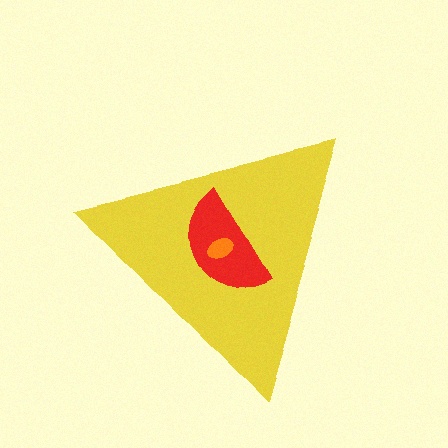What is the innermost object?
The orange ellipse.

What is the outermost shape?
The yellow triangle.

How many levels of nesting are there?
3.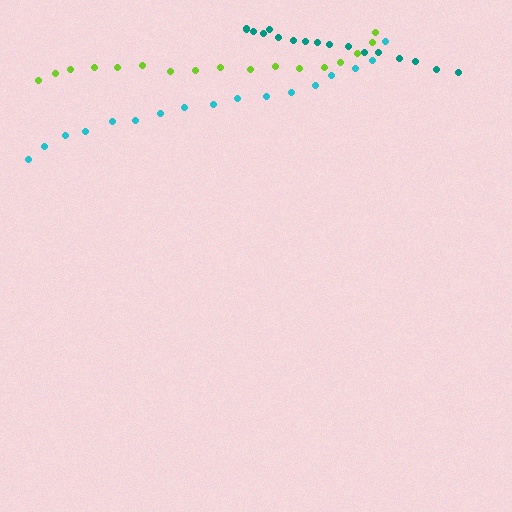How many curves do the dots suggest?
There are 3 distinct paths.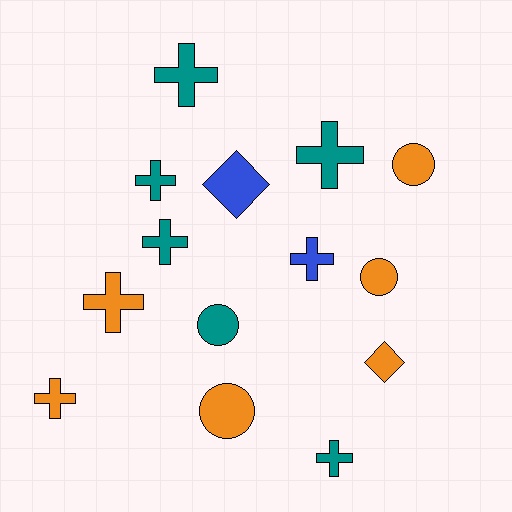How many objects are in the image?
There are 14 objects.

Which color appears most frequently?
Teal, with 6 objects.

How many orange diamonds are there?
There is 1 orange diamond.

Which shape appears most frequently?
Cross, with 8 objects.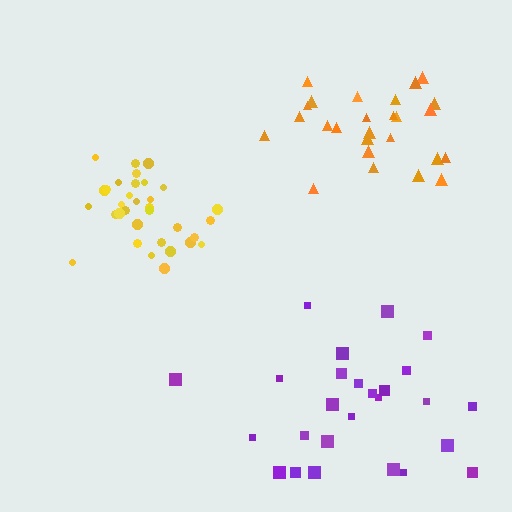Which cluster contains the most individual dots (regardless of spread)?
Yellow (33).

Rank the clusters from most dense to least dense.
yellow, orange, purple.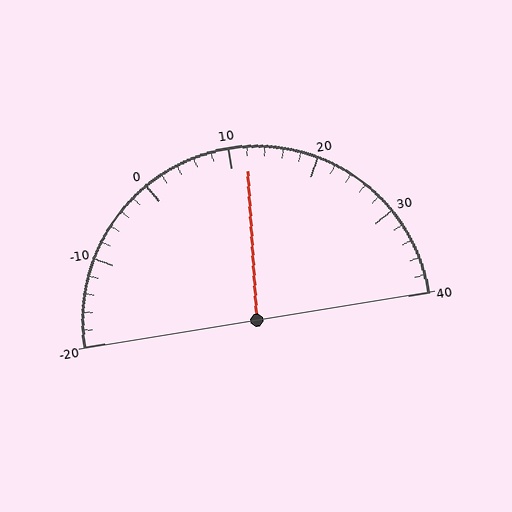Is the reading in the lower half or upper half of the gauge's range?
The reading is in the upper half of the range (-20 to 40).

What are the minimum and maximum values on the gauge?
The gauge ranges from -20 to 40.